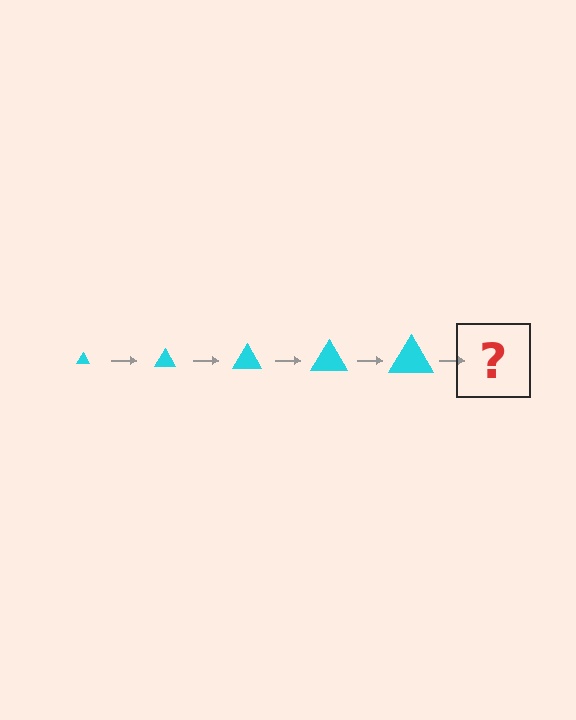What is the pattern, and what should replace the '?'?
The pattern is that the triangle gets progressively larger each step. The '?' should be a cyan triangle, larger than the previous one.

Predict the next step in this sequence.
The next step is a cyan triangle, larger than the previous one.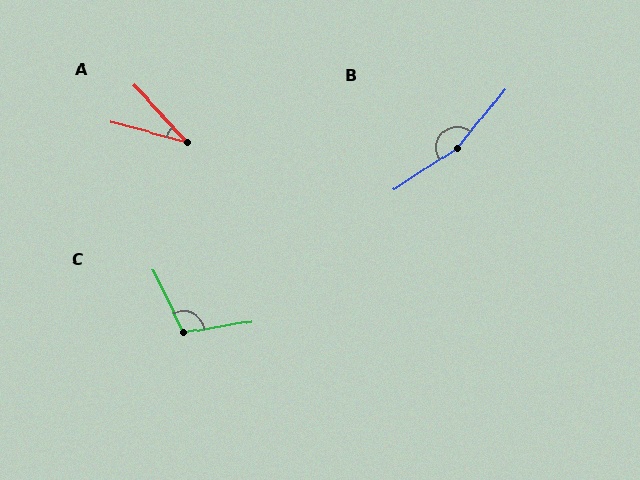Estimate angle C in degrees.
Approximately 106 degrees.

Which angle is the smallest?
A, at approximately 32 degrees.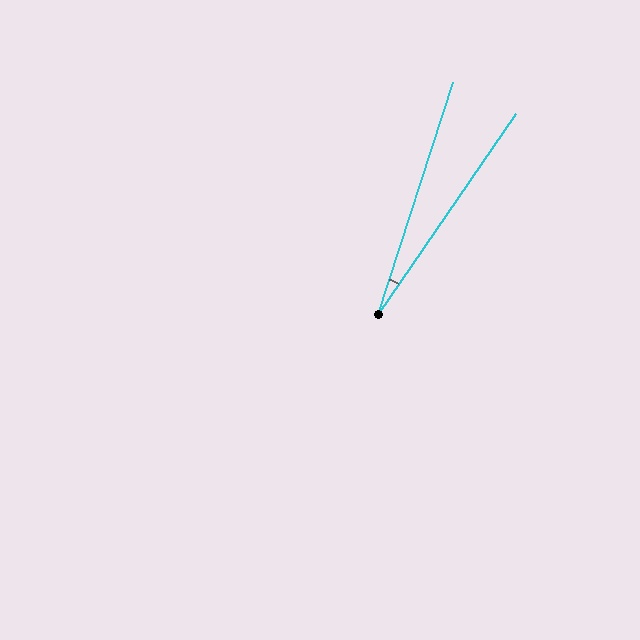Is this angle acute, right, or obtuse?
It is acute.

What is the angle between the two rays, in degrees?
Approximately 17 degrees.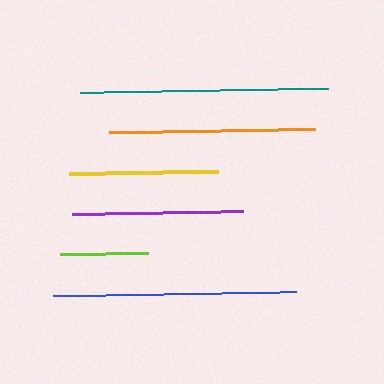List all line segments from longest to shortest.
From longest to shortest: teal, blue, orange, purple, yellow, lime.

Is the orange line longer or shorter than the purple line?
The orange line is longer than the purple line.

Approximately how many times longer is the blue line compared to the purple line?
The blue line is approximately 1.4 times the length of the purple line.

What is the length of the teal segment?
The teal segment is approximately 248 pixels long.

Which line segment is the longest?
The teal line is the longest at approximately 248 pixels.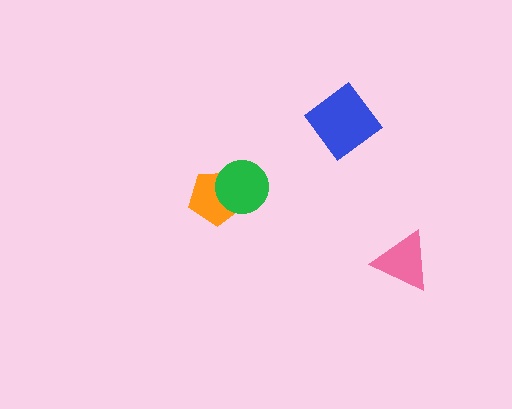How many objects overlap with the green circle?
1 object overlaps with the green circle.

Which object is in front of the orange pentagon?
The green circle is in front of the orange pentagon.